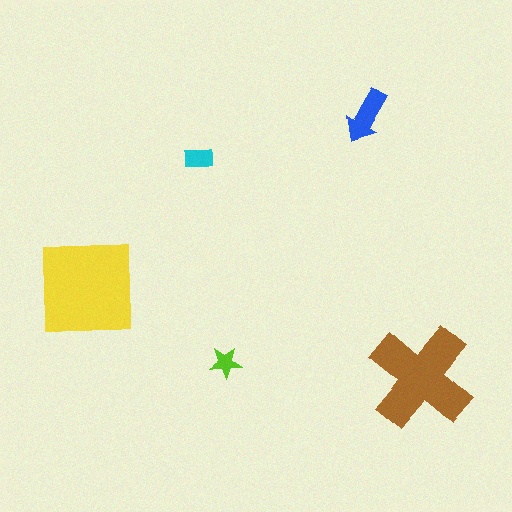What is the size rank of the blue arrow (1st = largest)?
3rd.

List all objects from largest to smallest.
The yellow square, the brown cross, the blue arrow, the cyan rectangle, the lime star.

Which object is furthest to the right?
The brown cross is rightmost.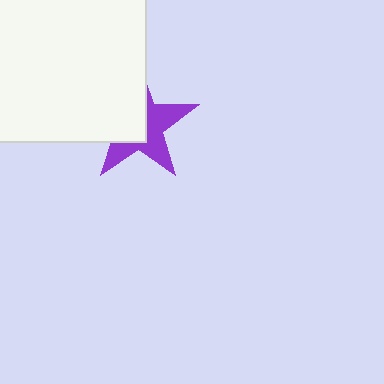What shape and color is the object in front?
The object in front is a white square.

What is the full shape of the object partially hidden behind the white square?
The partially hidden object is a purple star.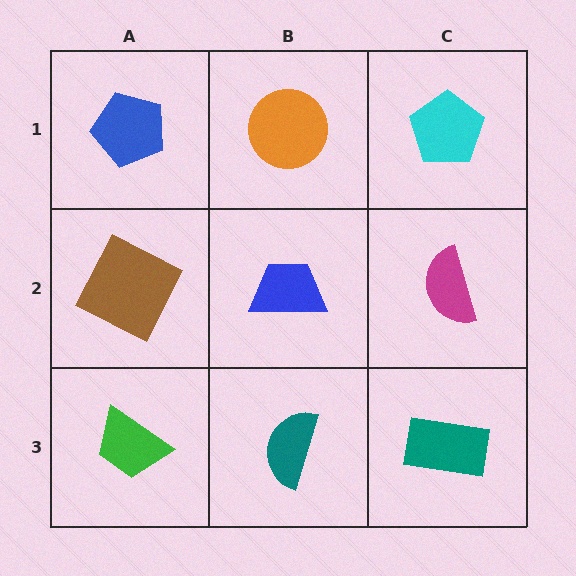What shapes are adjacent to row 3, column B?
A blue trapezoid (row 2, column B), a green trapezoid (row 3, column A), a teal rectangle (row 3, column C).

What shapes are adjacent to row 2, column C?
A cyan pentagon (row 1, column C), a teal rectangle (row 3, column C), a blue trapezoid (row 2, column B).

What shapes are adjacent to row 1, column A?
A brown square (row 2, column A), an orange circle (row 1, column B).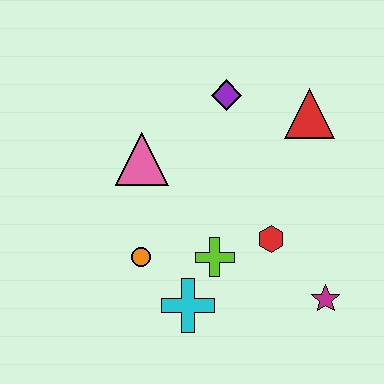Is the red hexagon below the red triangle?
Yes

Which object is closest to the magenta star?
The red hexagon is closest to the magenta star.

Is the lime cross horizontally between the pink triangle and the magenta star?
Yes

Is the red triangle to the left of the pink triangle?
No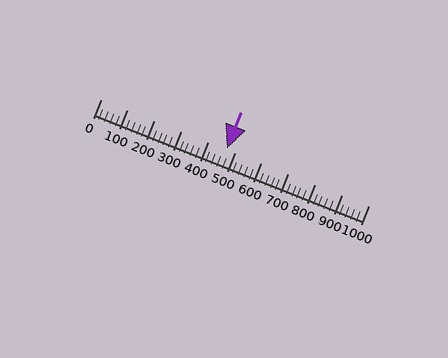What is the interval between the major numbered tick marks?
The major tick marks are spaced 100 units apart.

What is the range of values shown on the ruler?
The ruler shows values from 0 to 1000.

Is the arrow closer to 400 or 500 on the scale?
The arrow is closer to 500.